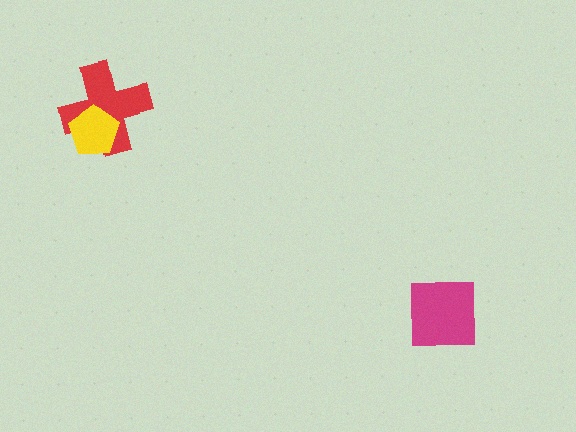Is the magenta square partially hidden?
No, no other shape covers it.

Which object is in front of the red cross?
The yellow pentagon is in front of the red cross.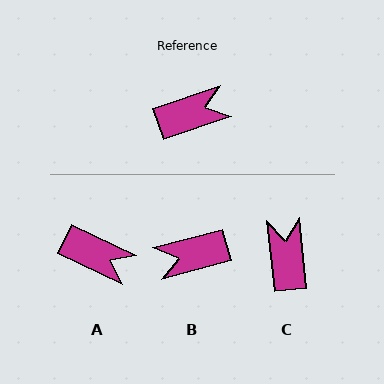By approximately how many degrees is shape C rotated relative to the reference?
Approximately 77 degrees counter-clockwise.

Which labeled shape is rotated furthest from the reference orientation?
B, about 176 degrees away.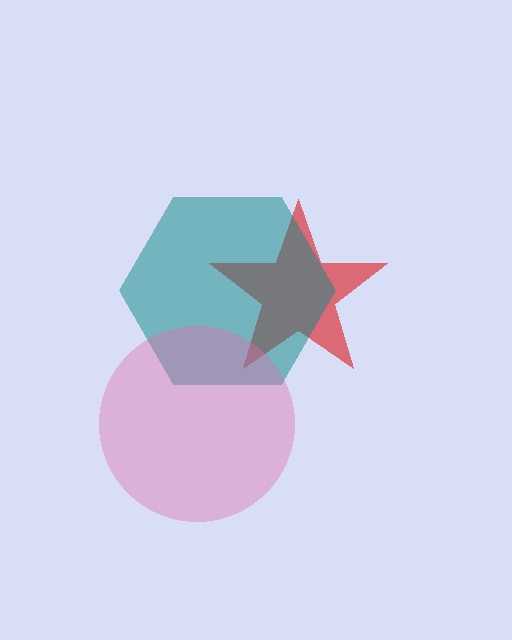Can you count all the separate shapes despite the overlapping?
Yes, there are 3 separate shapes.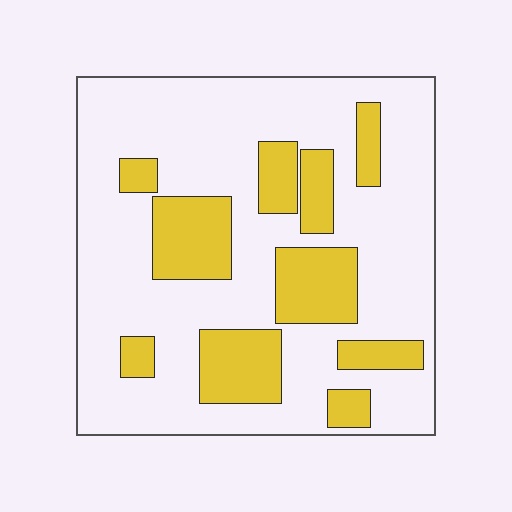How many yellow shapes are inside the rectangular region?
10.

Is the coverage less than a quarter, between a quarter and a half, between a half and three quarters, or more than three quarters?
Between a quarter and a half.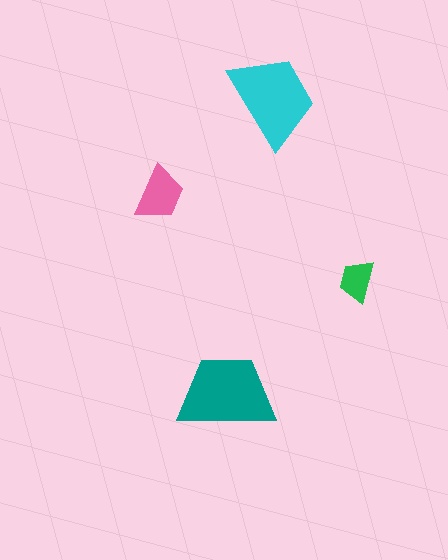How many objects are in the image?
There are 4 objects in the image.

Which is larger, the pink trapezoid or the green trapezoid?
The pink one.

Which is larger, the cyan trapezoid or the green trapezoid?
The cyan one.